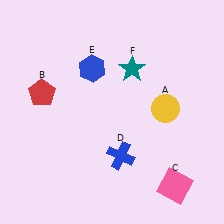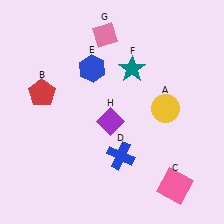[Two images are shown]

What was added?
A pink diamond (G), a purple diamond (H) were added in Image 2.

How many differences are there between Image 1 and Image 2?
There are 2 differences between the two images.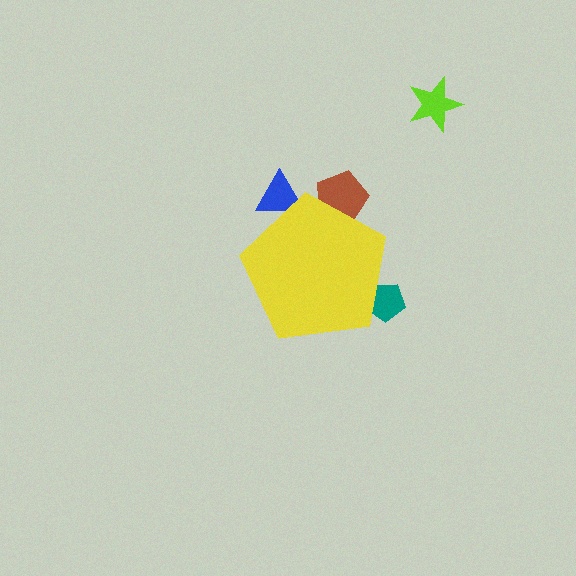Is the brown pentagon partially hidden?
Yes, the brown pentagon is partially hidden behind the yellow pentagon.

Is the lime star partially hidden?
No, the lime star is fully visible.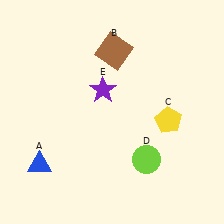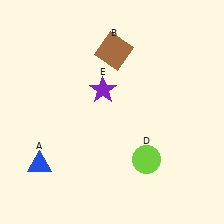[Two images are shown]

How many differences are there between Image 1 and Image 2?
There is 1 difference between the two images.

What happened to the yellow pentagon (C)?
The yellow pentagon (C) was removed in Image 2. It was in the bottom-right area of Image 1.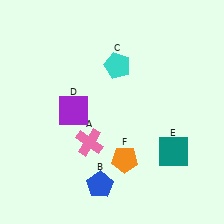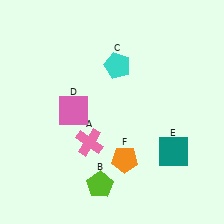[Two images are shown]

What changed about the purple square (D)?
In Image 1, D is purple. In Image 2, it changed to pink.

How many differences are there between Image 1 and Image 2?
There are 2 differences between the two images.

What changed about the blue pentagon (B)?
In Image 1, B is blue. In Image 2, it changed to lime.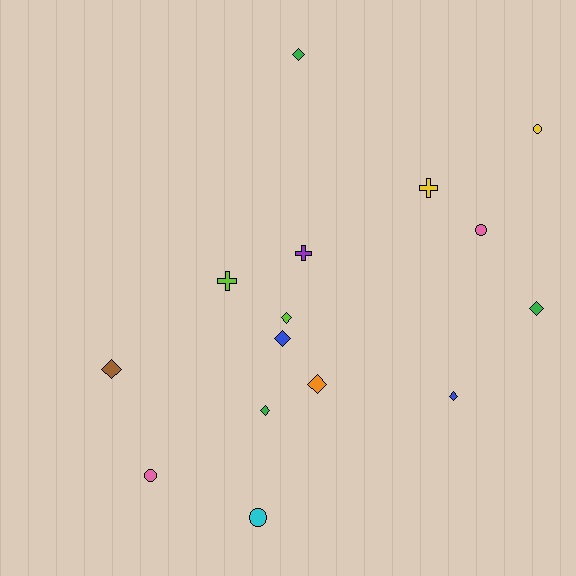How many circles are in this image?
There are 4 circles.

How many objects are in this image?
There are 15 objects.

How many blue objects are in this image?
There are 2 blue objects.